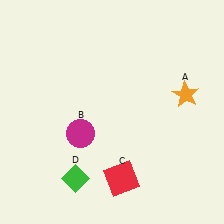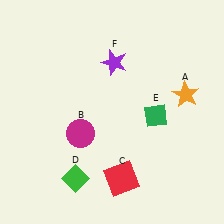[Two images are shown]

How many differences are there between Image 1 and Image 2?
There are 2 differences between the two images.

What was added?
A green diamond (E), a purple star (F) were added in Image 2.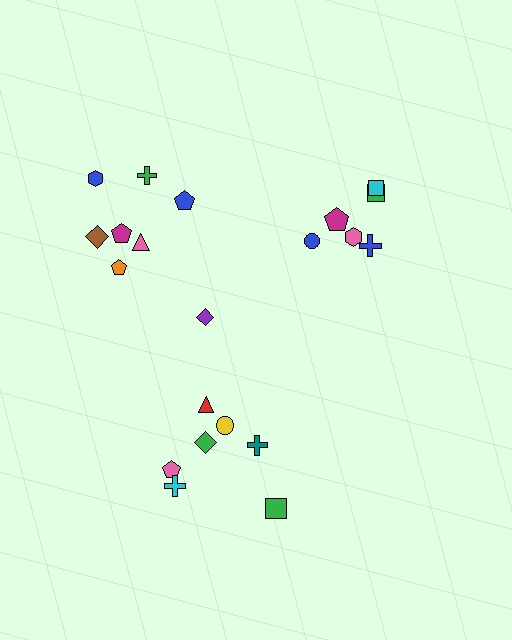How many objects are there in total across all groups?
There are 21 objects.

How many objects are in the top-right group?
There are 6 objects.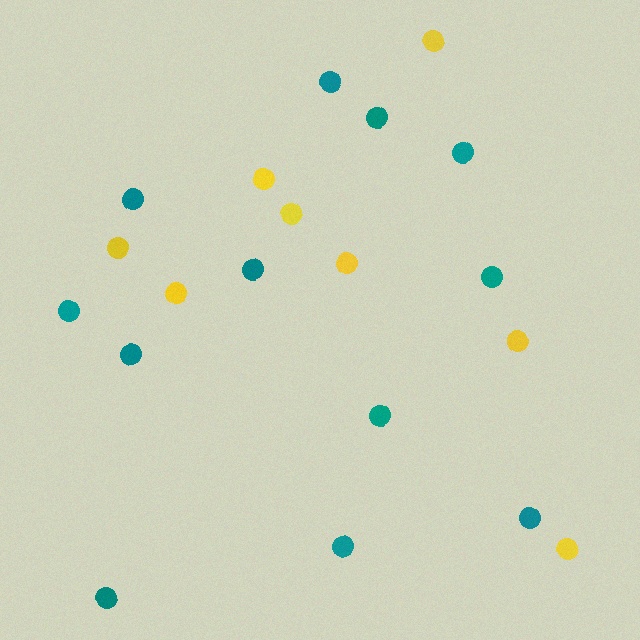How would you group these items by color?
There are 2 groups: one group of yellow circles (8) and one group of teal circles (12).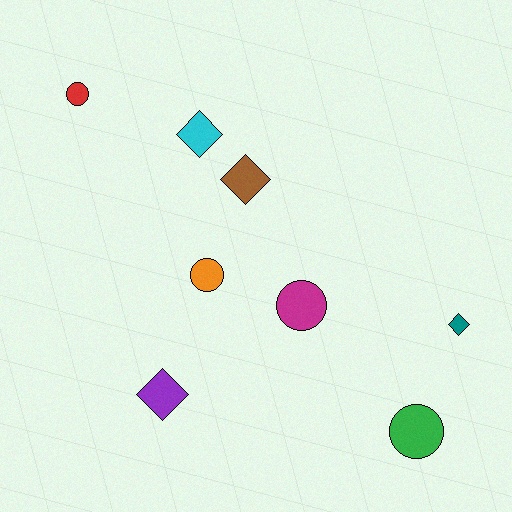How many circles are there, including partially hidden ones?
There are 4 circles.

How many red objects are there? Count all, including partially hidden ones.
There is 1 red object.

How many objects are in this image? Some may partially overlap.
There are 8 objects.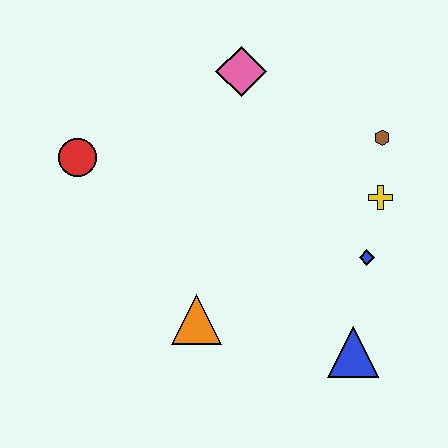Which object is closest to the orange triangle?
The blue triangle is closest to the orange triangle.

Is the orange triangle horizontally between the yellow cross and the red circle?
Yes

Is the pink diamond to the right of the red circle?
Yes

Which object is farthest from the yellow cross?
The red circle is farthest from the yellow cross.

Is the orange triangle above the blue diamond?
No